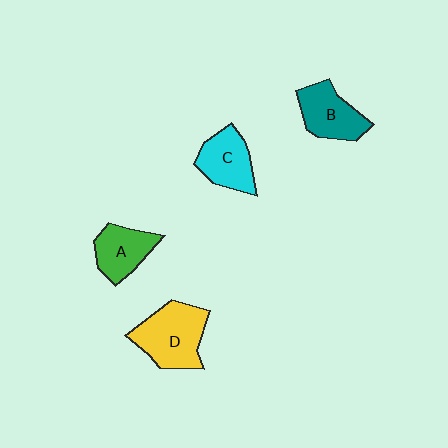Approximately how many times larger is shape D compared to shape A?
Approximately 1.5 times.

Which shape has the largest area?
Shape D (yellow).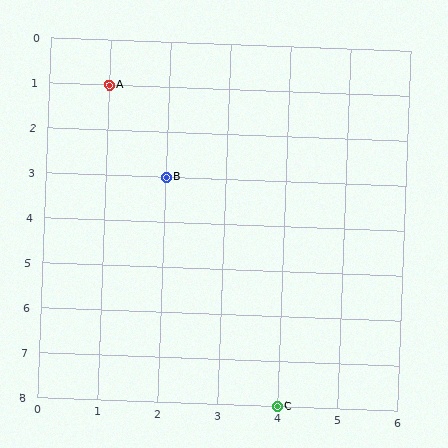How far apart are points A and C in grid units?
Points A and C are 3 columns and 7 rows apart (about 7.6 grid units diagonally).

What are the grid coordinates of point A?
Point A is at grid coordinates (1, 1).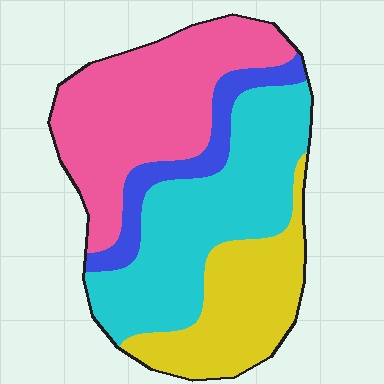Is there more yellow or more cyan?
Cyan.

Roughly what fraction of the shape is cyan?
Cyan takes up about one third (1/3) of the shape.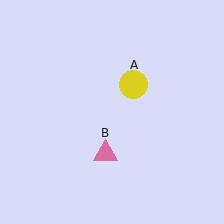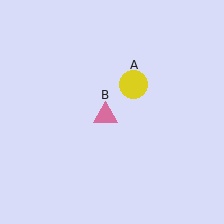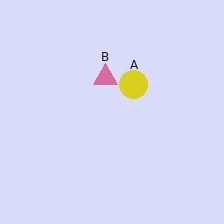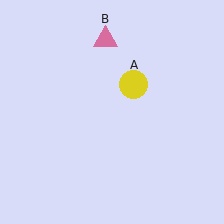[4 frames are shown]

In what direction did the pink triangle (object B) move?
The pink triangle (object B) moved up.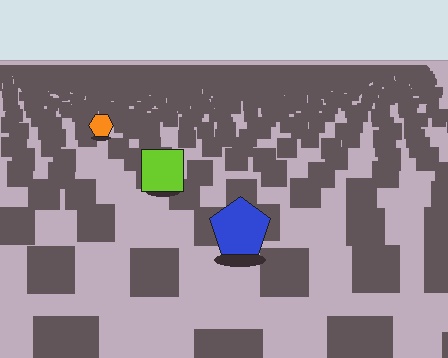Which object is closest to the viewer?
The blue pentagon is closest. The texture marks near it are larger and more spread out.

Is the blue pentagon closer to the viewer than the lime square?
Yes. The blue pentagon is closer — you can tell from the texture gradient: the ground texture is coarser near it.